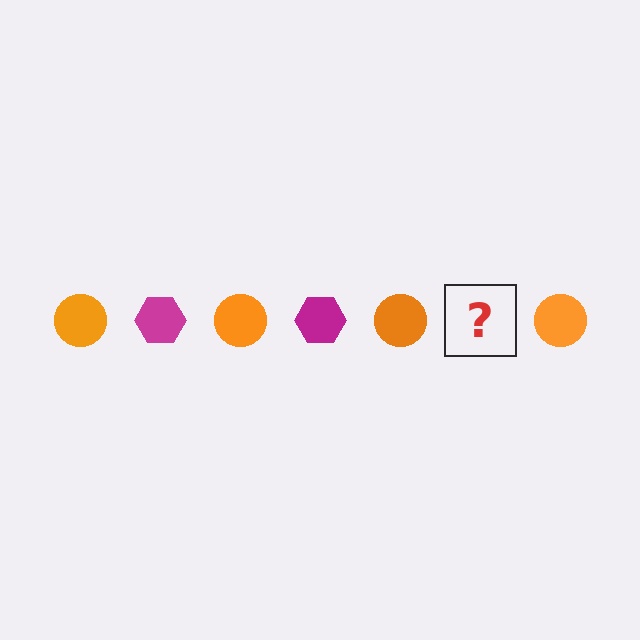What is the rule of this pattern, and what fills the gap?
The rule is that the pattern alternates between orange circle and magenta hexagon. The gap should be filled with a magenta hexagon.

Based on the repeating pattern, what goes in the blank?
The blank should be a magenta hexagon.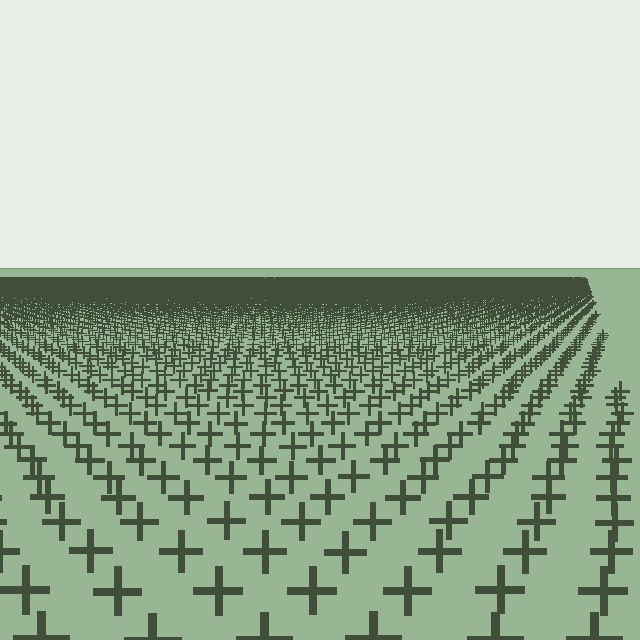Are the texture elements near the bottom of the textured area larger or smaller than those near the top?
Larger. Near the bottom, elements are closer to the viewer and appear at a bigger on-screen size.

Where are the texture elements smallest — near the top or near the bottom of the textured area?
Near the top.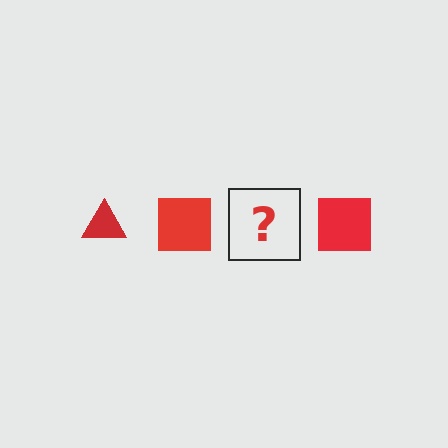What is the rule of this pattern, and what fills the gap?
The rule is that the pattern cycles through triangle, square shapes in red. The gap should be filled with a red triangle.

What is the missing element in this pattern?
The missing element is a red triangle.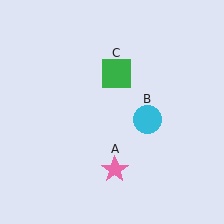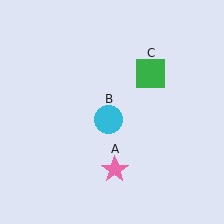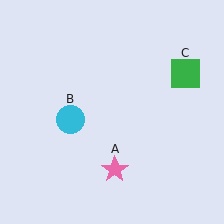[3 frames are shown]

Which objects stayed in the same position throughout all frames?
Pink star (object A) remained stationary.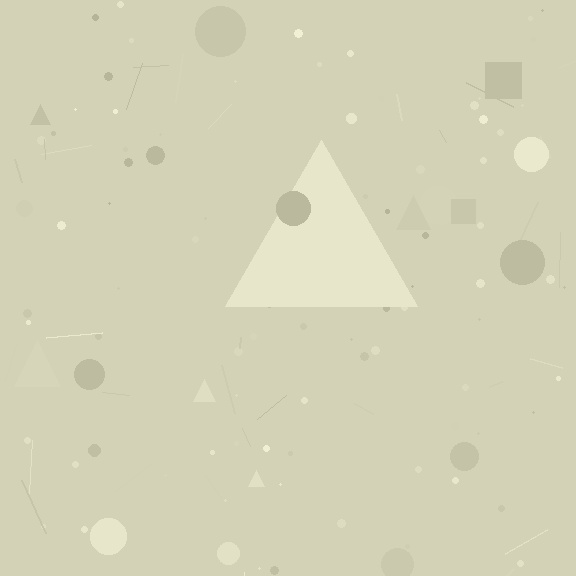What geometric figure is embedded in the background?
A triangle is embedded in the background.